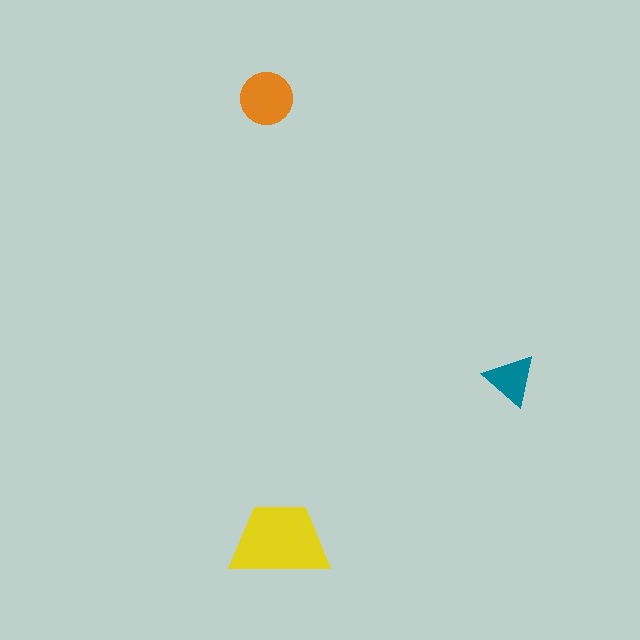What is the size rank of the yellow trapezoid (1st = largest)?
1st.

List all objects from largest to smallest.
The yellow trapezoid, the orange circle, the teal triangle.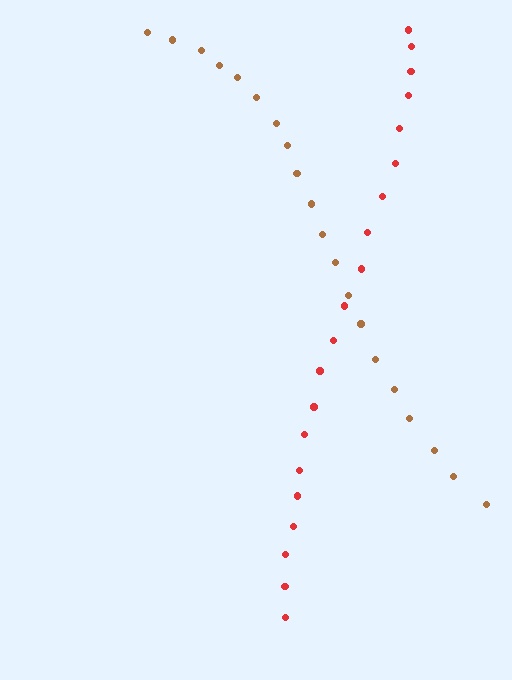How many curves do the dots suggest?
There are 2 distinct paths.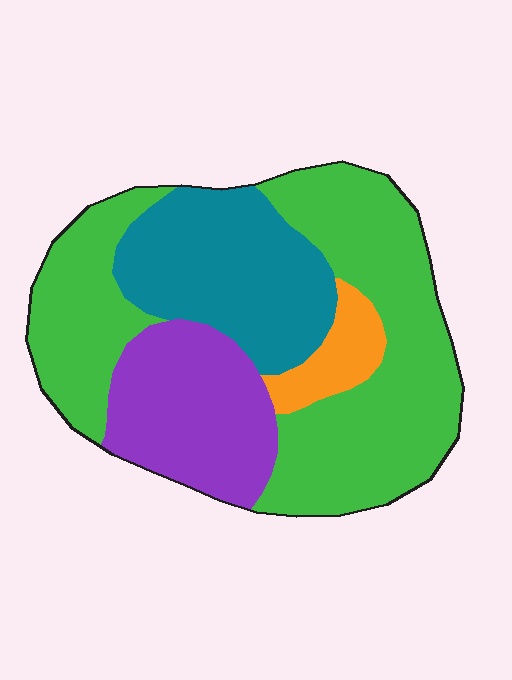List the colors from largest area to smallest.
From largest to smallest: green, teal, purple, orange.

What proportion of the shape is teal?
Teal takes up about one quarter (1/4) of the shape.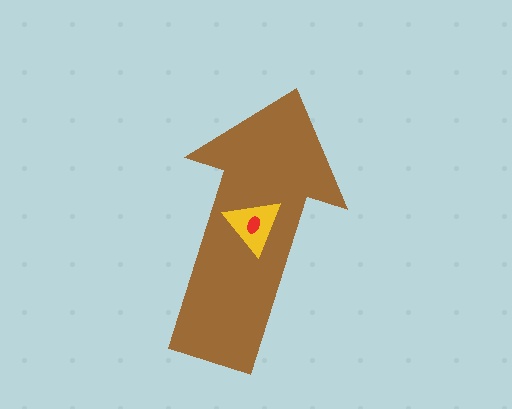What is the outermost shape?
The brown arrow.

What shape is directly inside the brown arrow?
The yellow triangle.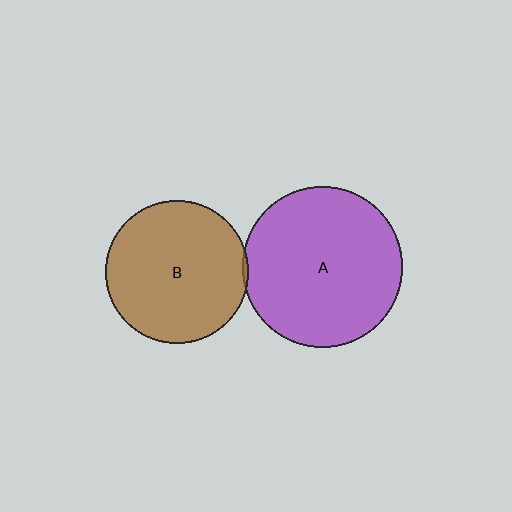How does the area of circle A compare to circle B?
Approximately 1.3 times.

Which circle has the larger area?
Circle A (purple).